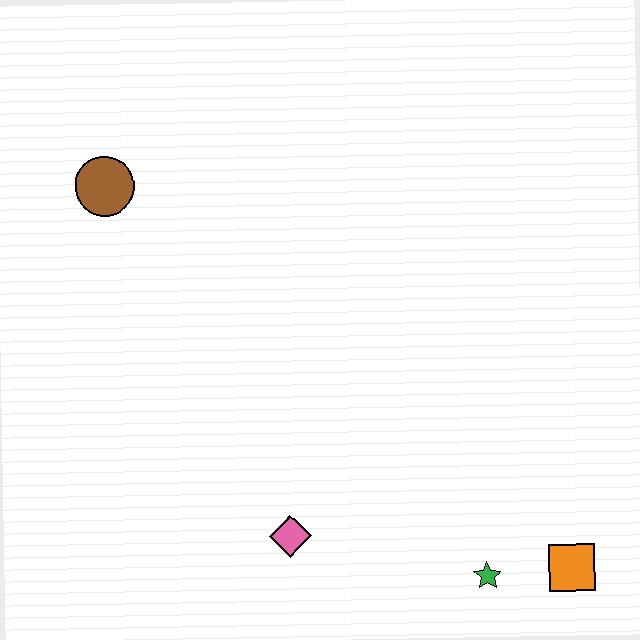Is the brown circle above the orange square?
Yes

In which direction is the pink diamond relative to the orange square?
The pink diamond is to the left of the orange square.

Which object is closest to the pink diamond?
The green star is closest to the pink diamond.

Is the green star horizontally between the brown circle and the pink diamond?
No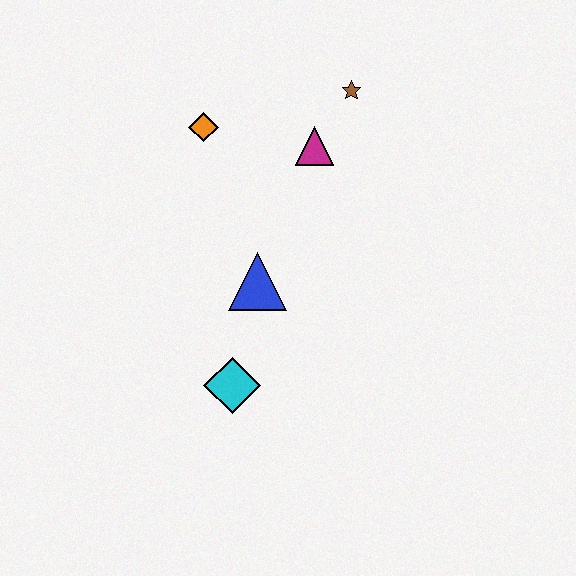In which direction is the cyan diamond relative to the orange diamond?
The cyan diamond is below the orange diamond.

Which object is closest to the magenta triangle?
The brown star is closest to the magenta triangle.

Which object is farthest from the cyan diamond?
The brown star is farthest from the cyan diamond.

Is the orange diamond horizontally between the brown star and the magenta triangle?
No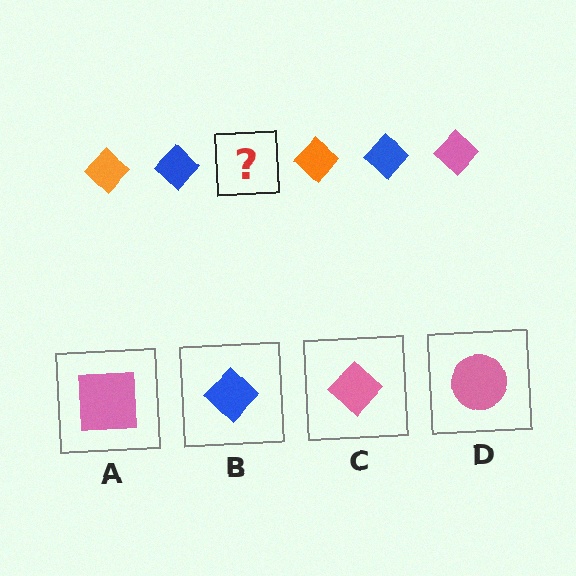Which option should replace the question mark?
Option C.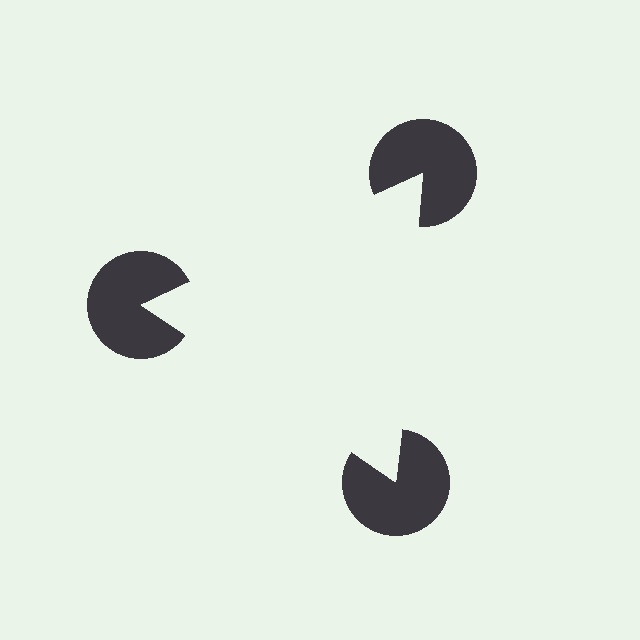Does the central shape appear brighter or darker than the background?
It typically appears slightly brighter than the background, even though no actual brightness change is drawn.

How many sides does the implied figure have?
3 sides.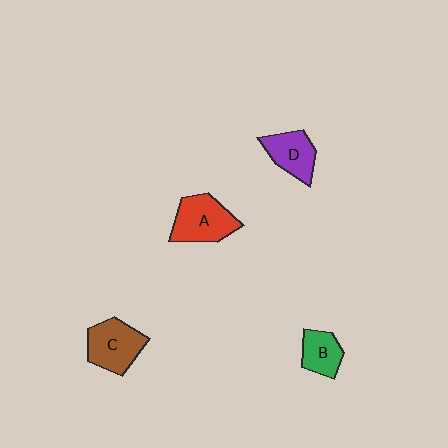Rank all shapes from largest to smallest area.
From largest to smallest: A (red), C (brown), D (purple), B (green).